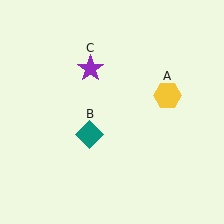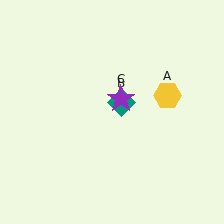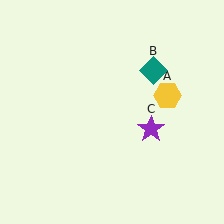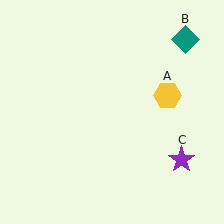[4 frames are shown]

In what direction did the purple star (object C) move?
The purple star (object C) moved down and to the right.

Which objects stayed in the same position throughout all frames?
Yellow hexagon (object A) remained stationary.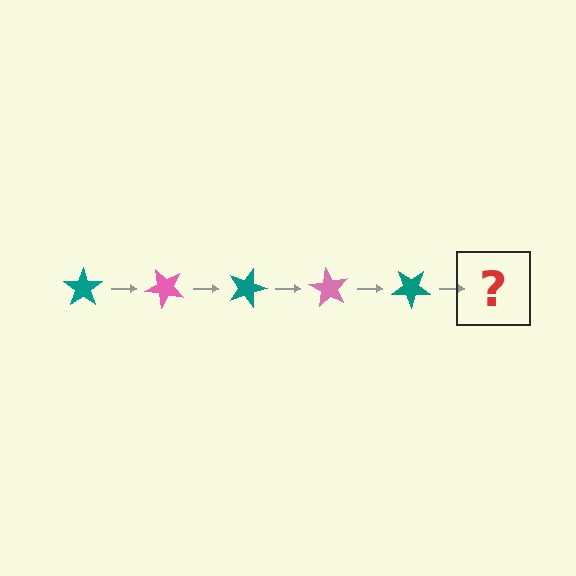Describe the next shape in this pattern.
It should be a pink star, rotated 225 degrees from the start.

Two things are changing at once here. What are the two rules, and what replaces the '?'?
The two rules are that it rotates 45 degrees each step and the color cycles through teal and pink. The '?' should be a pink star, rotated 225 degrees from the start.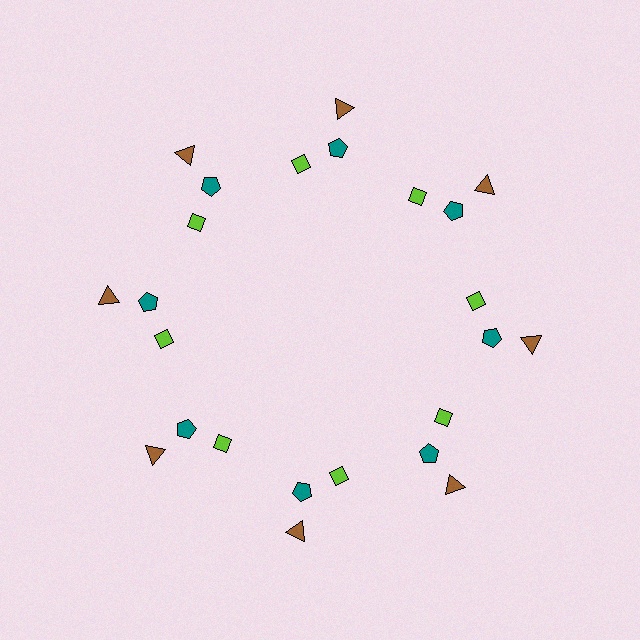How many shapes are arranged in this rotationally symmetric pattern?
There are 24 shapes, arranged in 8 groups of 3.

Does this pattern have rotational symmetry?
Yes, this pattern has 8-fold rotational symmetry. It looks the same after rotating 45 degrees around the center.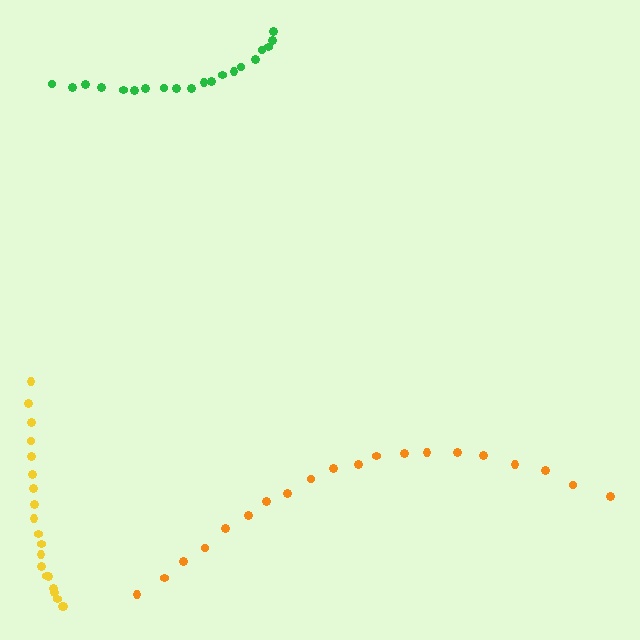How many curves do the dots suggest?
There are 3 distinct paths.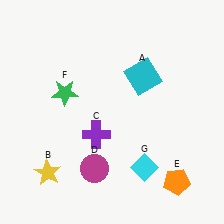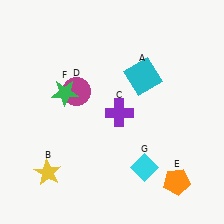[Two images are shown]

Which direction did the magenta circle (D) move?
The magenta circle (D) moved up.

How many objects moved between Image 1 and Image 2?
2 objects moved between the two images.